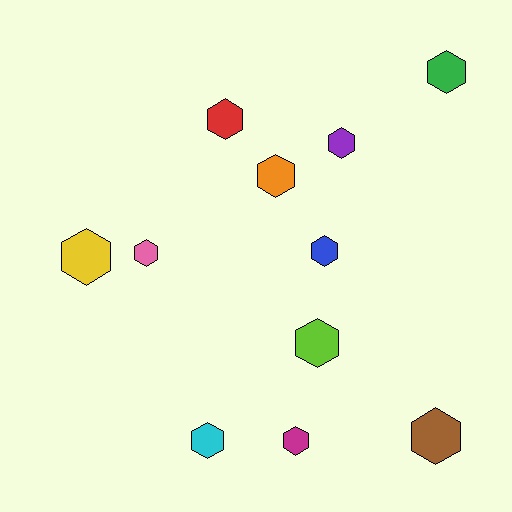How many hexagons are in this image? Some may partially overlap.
There are 11 hexagons.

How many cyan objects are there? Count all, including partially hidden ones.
There is 1 cyan object.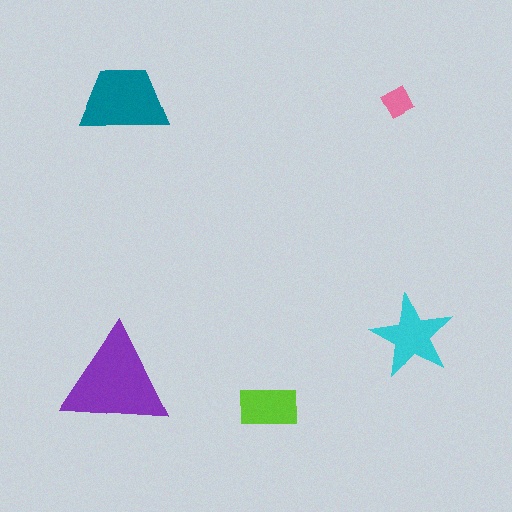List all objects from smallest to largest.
The pink diamond, the lime rectangle, the cyan star, the teal trapezoid, the purple triangle.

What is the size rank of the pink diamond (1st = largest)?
5th.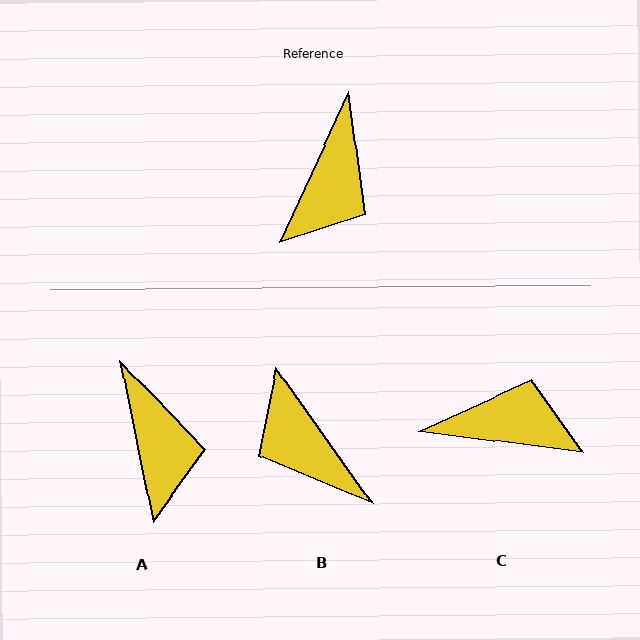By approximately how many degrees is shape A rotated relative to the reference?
Approximately 36 degrees counter-clockwise.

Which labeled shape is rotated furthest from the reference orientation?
B, about 120 degrees away.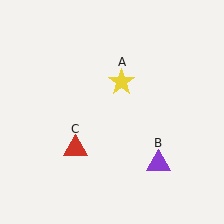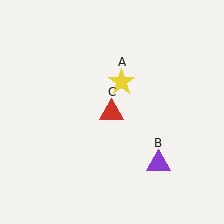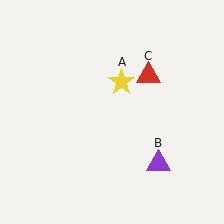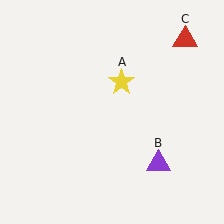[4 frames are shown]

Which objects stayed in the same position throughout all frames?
Yellow star (object A) and purple triangle (object B) remained stationary.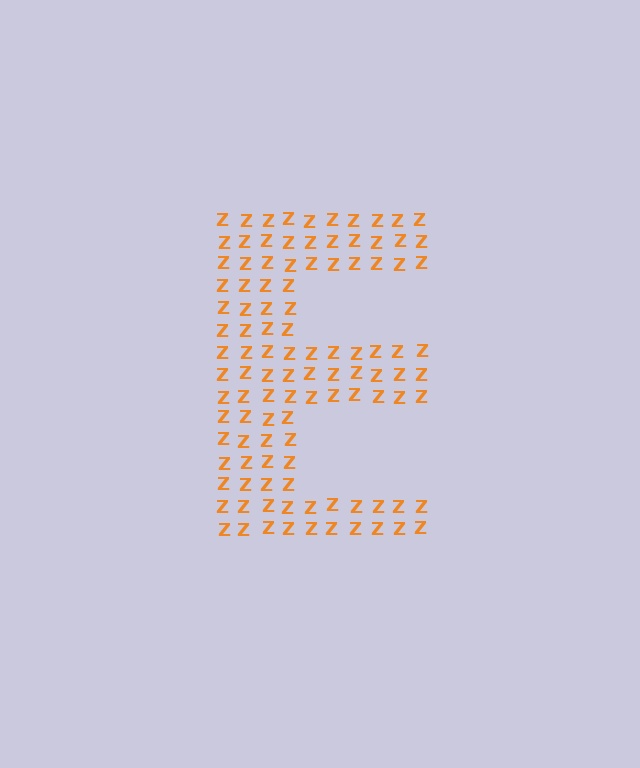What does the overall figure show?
The overall figure shows the letter E.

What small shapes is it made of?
It is made of small letter Z's.